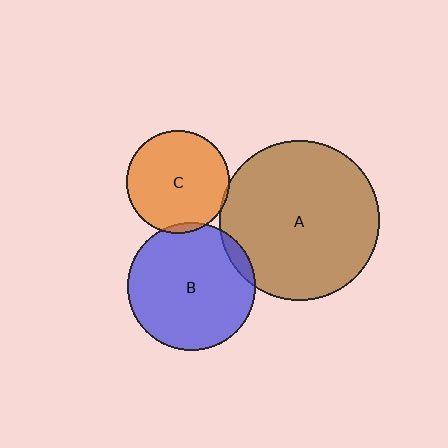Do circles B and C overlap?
Yes.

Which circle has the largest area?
Circle A (brown).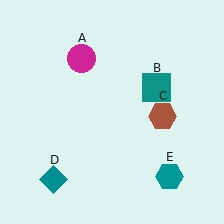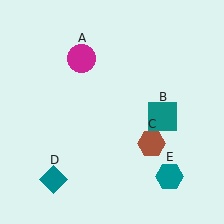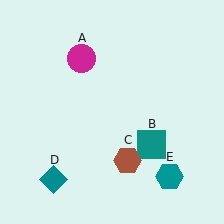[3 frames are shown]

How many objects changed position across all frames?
2 objects changed position: teal square (object B), brown hexagon (object C).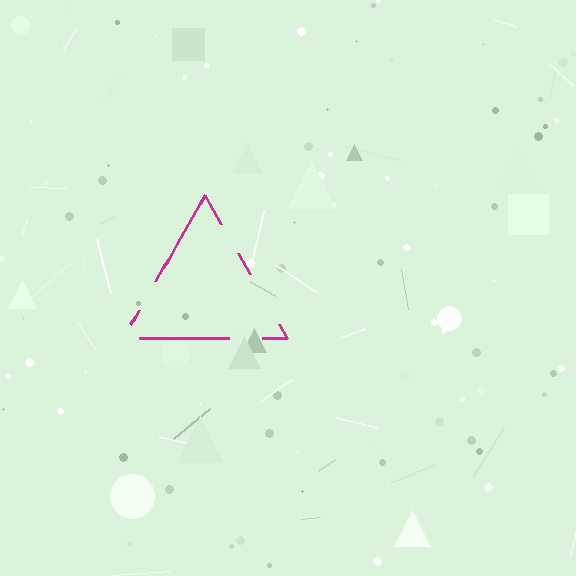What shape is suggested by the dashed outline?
The dashed outline suggests a triangle.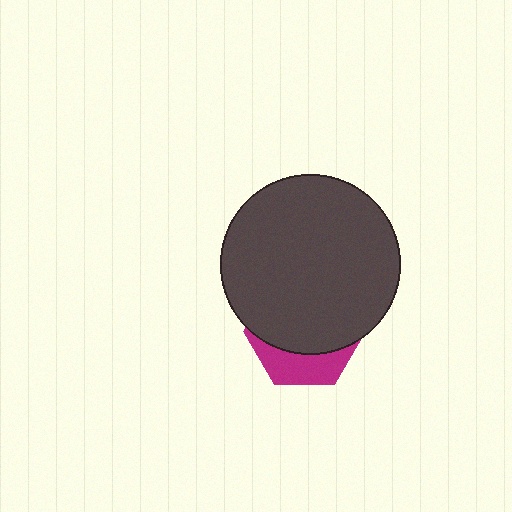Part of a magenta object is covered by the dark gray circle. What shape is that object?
It is a hexagon.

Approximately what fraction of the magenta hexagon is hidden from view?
Roughly 69% of the magenta hexagon is hidden behind the dark gray circle.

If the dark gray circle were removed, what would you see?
You would see the complete magenta hexagon.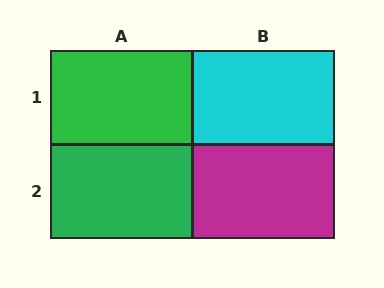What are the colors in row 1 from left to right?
Green, cyan.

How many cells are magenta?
1 cell is magenta.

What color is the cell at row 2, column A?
Green.